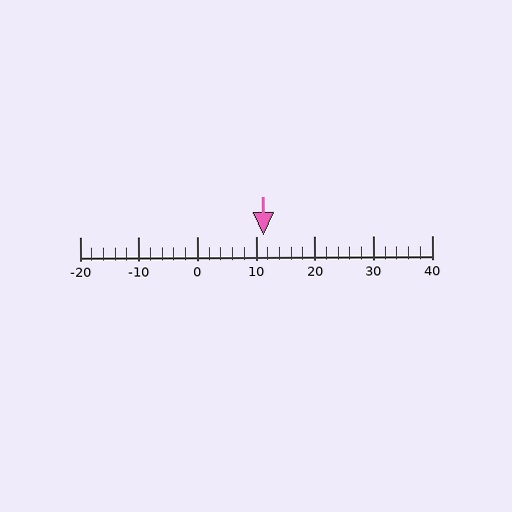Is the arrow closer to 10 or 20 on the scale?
The arrow is closer to 10.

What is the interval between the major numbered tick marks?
The major tick marks are spaced 10 units apart.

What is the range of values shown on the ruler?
The ruler shows values from -20 to 40.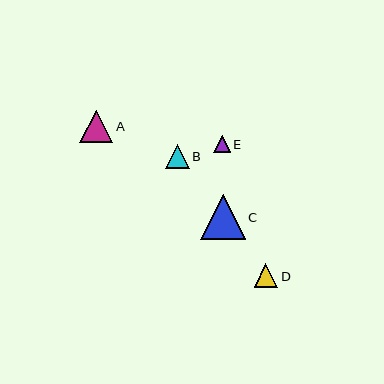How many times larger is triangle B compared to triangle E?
Triangle B is approximately 1.4 times the size of triangle E.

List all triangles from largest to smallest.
From largest to smallest: C, A, B, D, E.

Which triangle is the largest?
Triangle C is the largest with a size of approximately 44 pixels.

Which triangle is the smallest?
Triangle E is the smallest with a size of approximately 17 pixels.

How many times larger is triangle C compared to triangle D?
Triangle C is approximately 1.9 times the size of triangle D.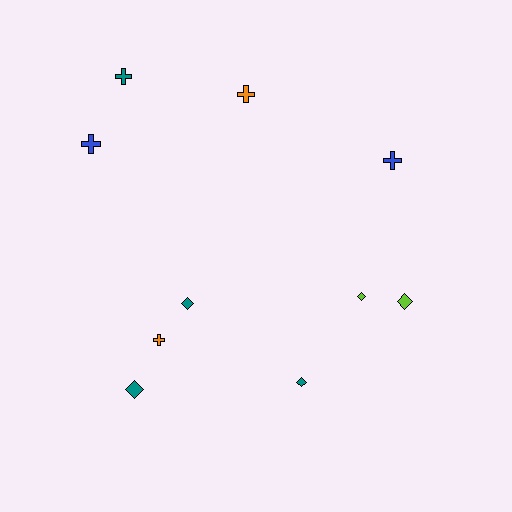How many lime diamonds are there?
There are 2 lime diamonds.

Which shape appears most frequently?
Diamond, with 5 objects.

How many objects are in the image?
There are 10 objects.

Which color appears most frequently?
Teal, with 4 objects.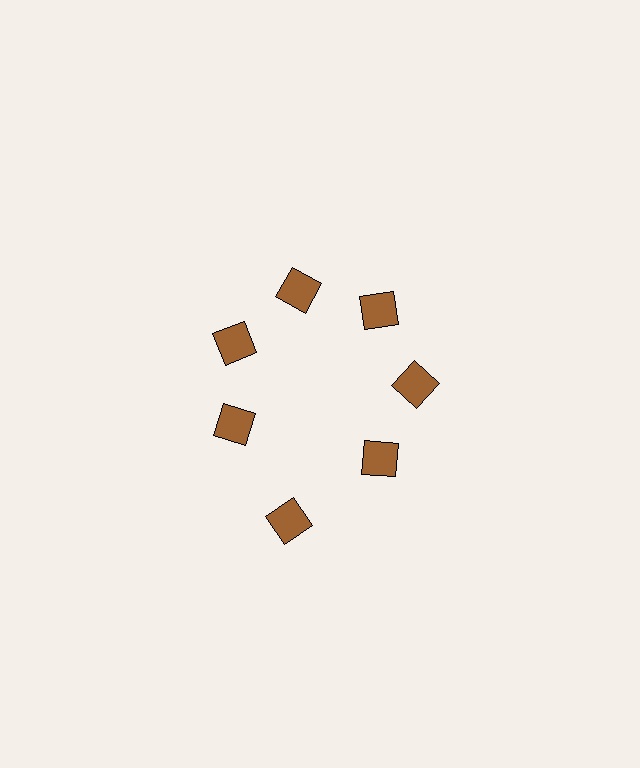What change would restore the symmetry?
The symmetry would be restored by moving it inward, back onto the ring so that all 7 diamonds sit at equal angles and equal distance from the center.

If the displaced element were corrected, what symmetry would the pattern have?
It would have 7-fold rotational symmetry — the pattern would map onto itself every 51 degrees.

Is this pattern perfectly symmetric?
No. The 7 brown diamonds are arranged in a ring, but one element near the 6 o'clock position is pushed outward from the center, breaking the 7-fold rotational symmetry.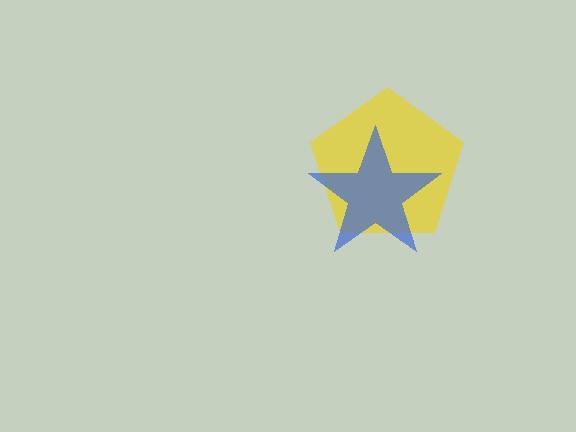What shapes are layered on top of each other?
The layered shapes are: a yellow pentagon, a blue star.